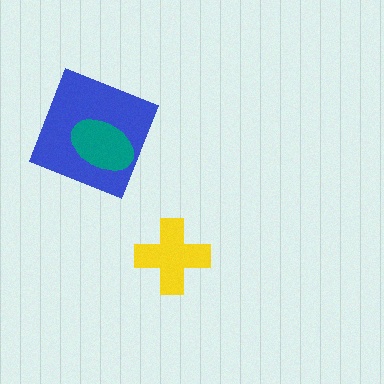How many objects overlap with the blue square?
1 object overlaps with the blue square.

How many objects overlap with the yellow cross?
0 objects overlap with the yellow cross.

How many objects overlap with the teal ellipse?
1 object overlaps with the teal ellipse.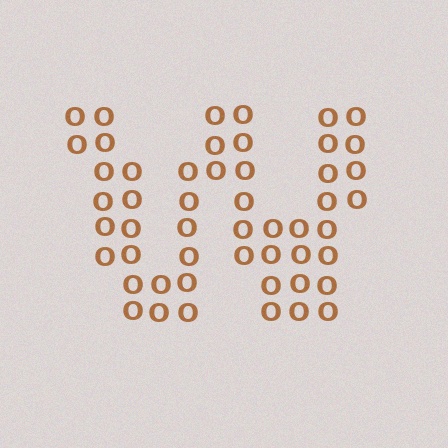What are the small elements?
The small elements are letter O's.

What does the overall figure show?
The overall figure shows the letter W.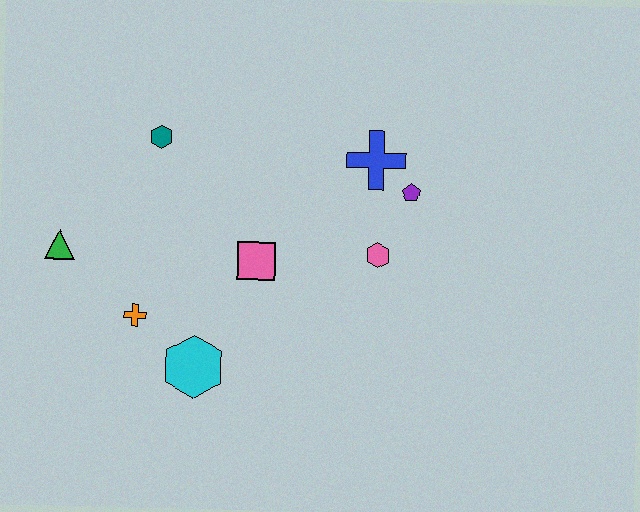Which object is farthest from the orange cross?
The purple pentagon is farthest from the orange cross.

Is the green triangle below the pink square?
No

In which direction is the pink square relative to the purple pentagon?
The pink square is to the left of the purple pentagon.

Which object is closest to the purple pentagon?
The blue cross is closest to the purple pentagon.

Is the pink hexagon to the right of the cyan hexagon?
Yes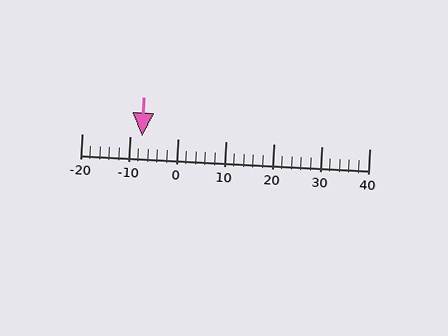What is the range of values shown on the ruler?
The ruler shows values from -20 to 40.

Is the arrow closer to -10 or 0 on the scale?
The arrow is closer to -10.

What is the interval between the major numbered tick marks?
The major tick marks are spaced 10 units apart.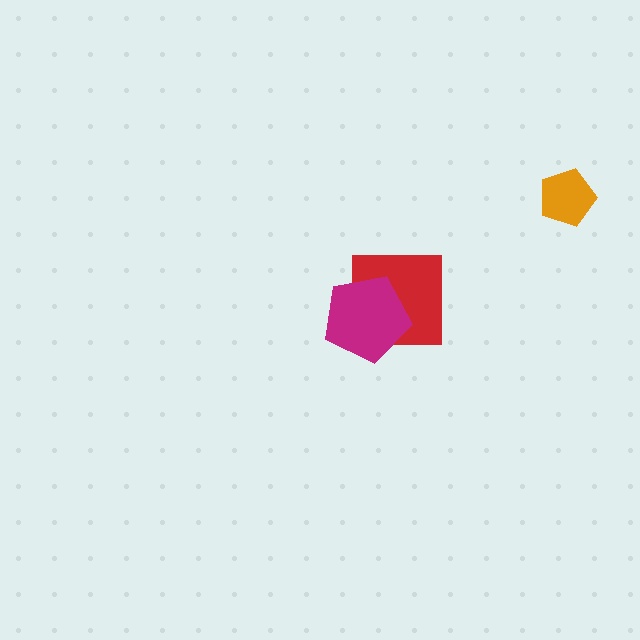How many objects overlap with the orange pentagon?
0 objects overlap with the orange pentagon.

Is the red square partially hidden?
Yes, it is partially covered by another shape.